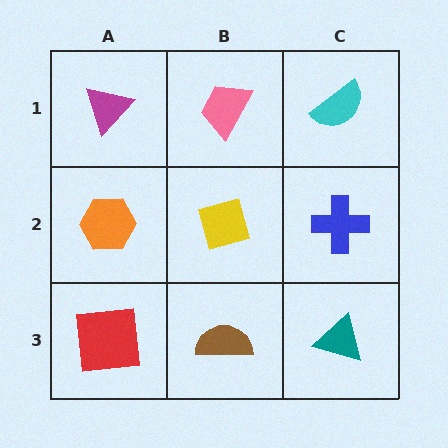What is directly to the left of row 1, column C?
A pink trapezoid.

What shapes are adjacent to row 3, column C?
A blue cross (row 2, column C), a brown semicircle (row 3, column B).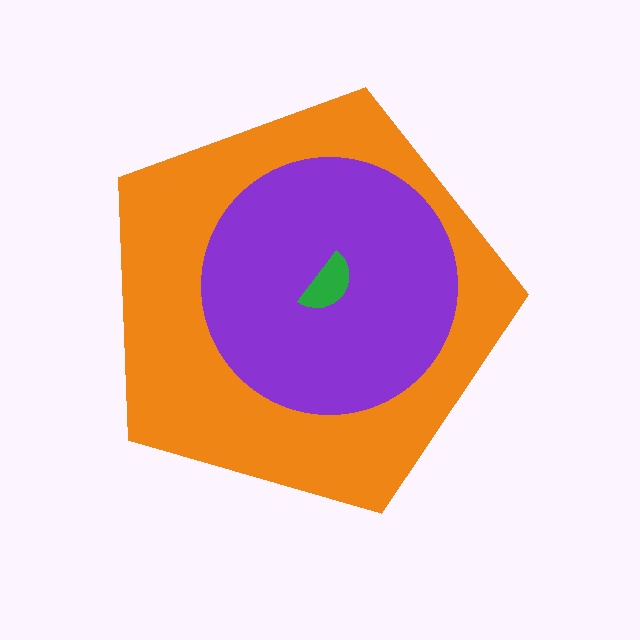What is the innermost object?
The green semicircle.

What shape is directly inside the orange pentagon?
The purple circle.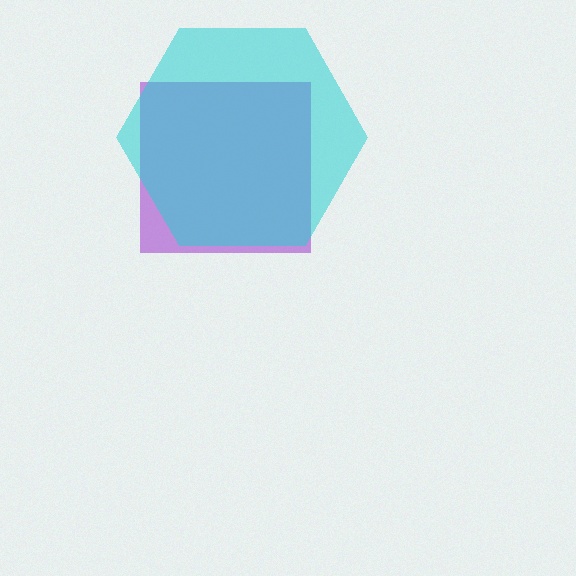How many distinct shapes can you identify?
There are 2 distinct shapes: a purple square, a cyan hexagon.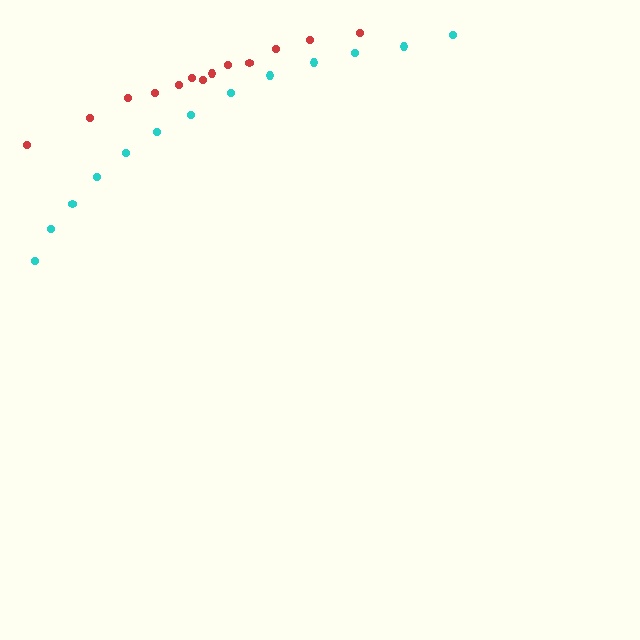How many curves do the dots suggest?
There are 2 distinct paths.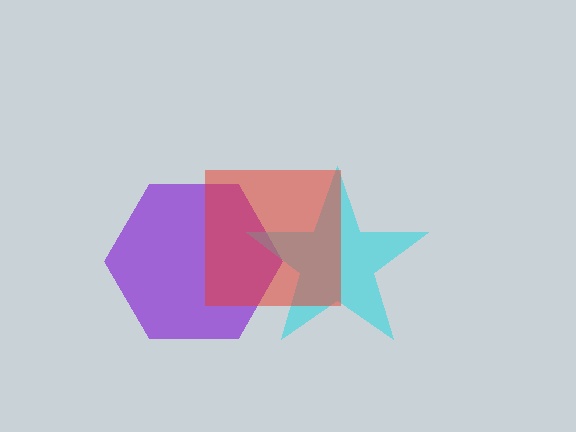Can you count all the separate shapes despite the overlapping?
Yes, there are 3 separate shapes.